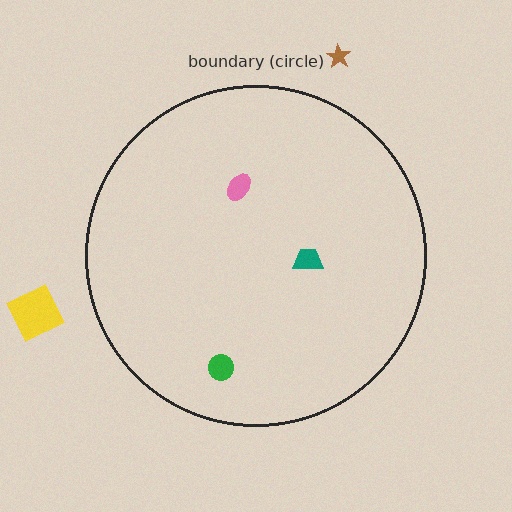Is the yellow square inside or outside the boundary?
Outside.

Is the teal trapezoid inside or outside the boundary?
Inside.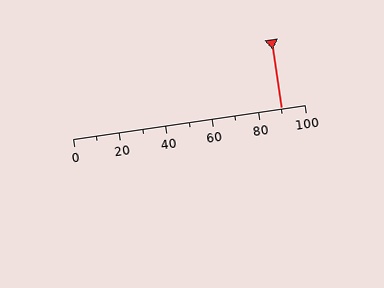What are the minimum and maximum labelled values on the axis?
The axis runs from 0 to 100.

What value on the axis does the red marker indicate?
The marker indicates approximately 90.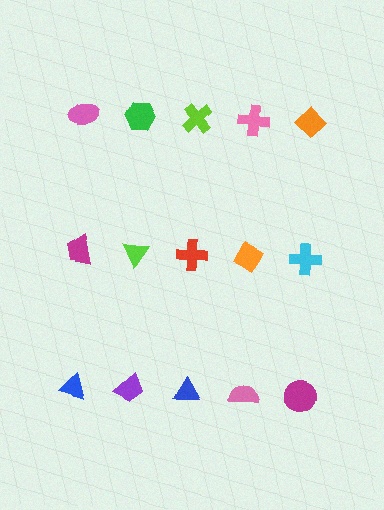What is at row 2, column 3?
A red cross.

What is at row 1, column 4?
A pink cross.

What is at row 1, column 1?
A pink ellipse.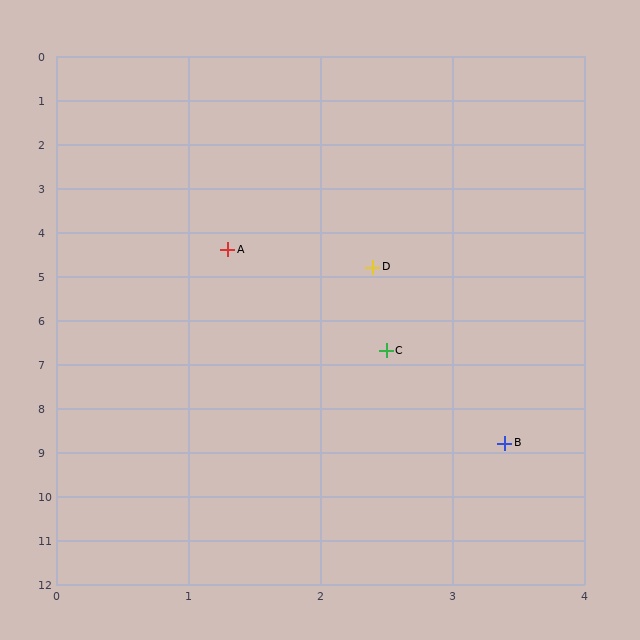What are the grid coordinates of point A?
Point A is at approximately (1.3, 4.4).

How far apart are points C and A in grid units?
Points C and A are about 2.6 grid units apart.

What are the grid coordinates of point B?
Point B is at approximately (3.4, 8.8).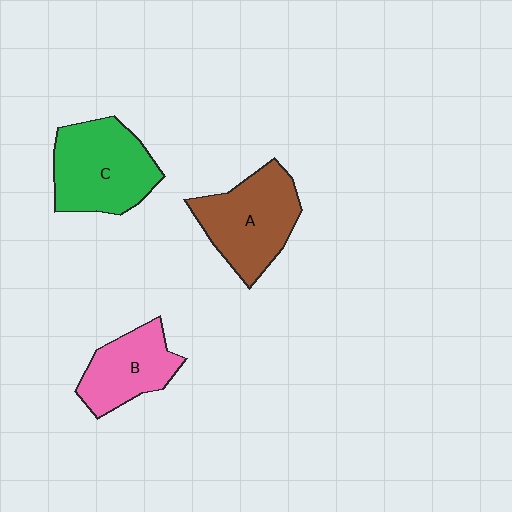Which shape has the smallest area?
Shape B (pink).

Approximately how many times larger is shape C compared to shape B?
Approximately 1.4 times.